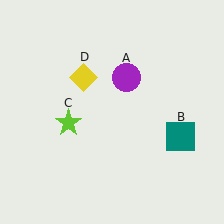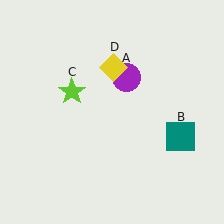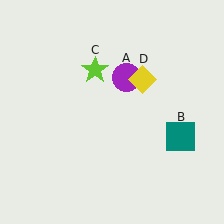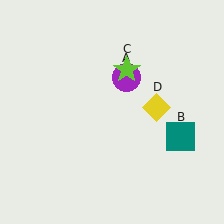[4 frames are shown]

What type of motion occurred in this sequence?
The lime star (object C), yellow diamond (object D) rotated clockwise around the center of the scene.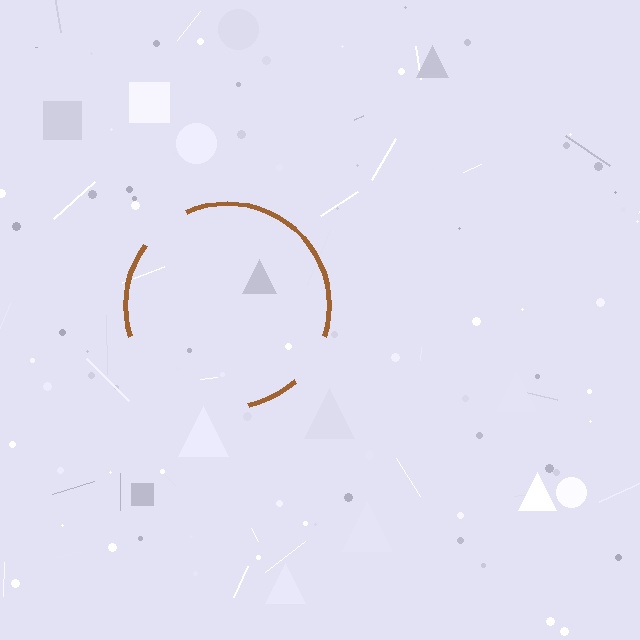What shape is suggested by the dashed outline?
The dashed outline suggests a circle.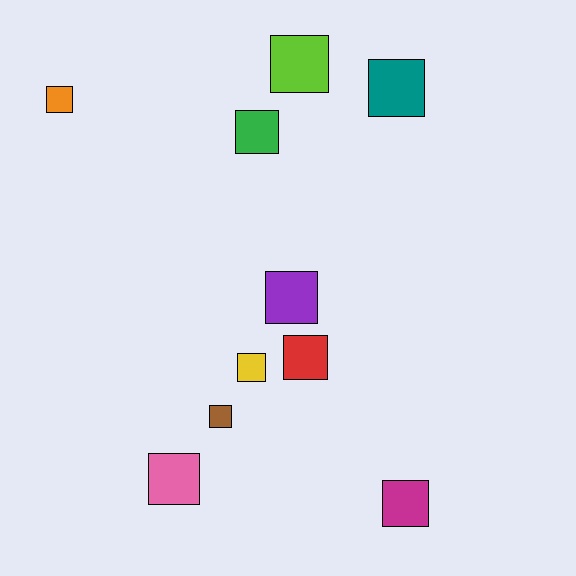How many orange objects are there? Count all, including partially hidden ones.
There is 1 orange object.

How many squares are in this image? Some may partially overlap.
There are 10 squares.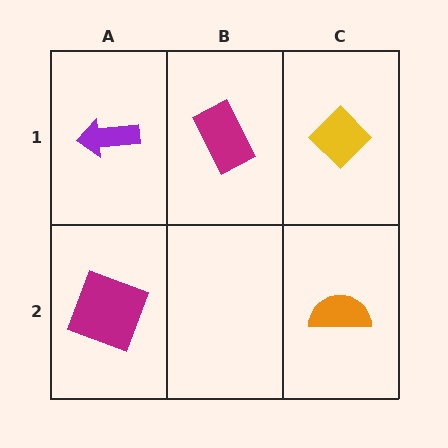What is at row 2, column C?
An orange semicircle.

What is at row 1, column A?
A purple arrow.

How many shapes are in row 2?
2 shapes.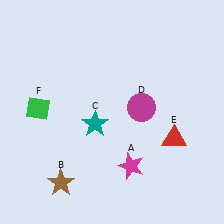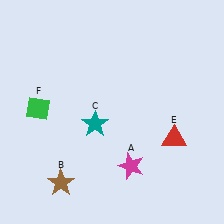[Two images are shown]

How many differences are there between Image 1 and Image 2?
There is 1 difference between the two images.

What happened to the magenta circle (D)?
The magenta circle (D) was removed in Image 2. It was in the top-right area of Image 1.